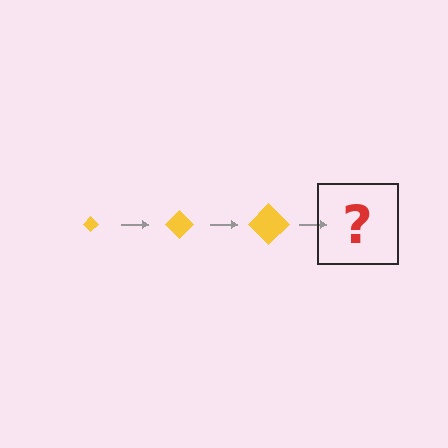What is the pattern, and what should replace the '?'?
The pattern is that the diamond gets progressively larger each step. The '?' should be a yellow diamond, larger than the previous one.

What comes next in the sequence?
The next element should be a yellow diamond, larger than the previous one.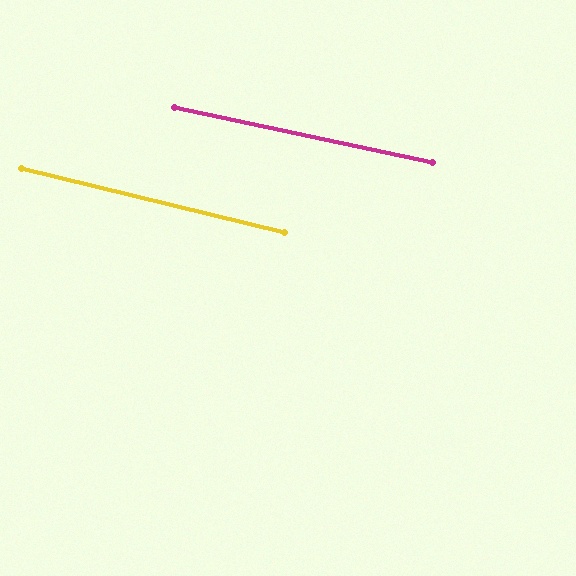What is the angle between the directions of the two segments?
Approximately 2 degrees.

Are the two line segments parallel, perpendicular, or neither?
Parallel — their directions differ by only 1.7°.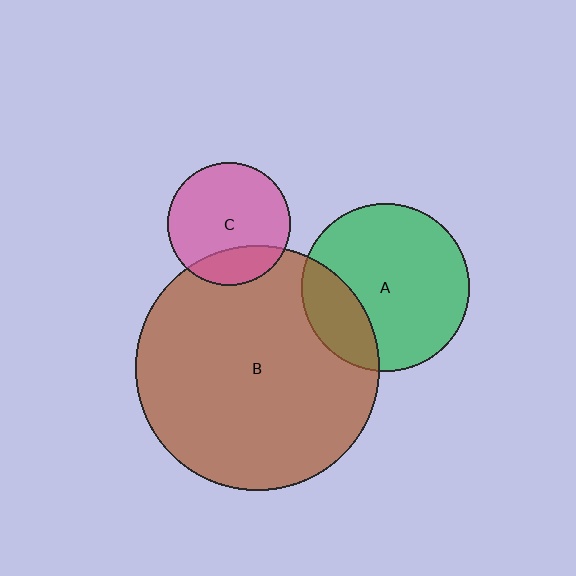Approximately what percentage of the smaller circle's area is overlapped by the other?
Approximately 20%.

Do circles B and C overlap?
Yes.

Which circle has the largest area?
Circle B (brown).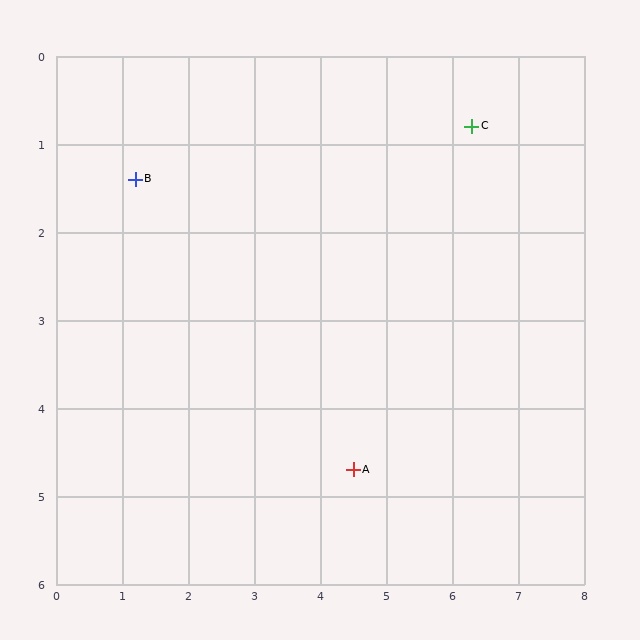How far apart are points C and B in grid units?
Points C and B are about 5.1 grid units apart.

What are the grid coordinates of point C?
Point C is at approximately (6.3, 0.8).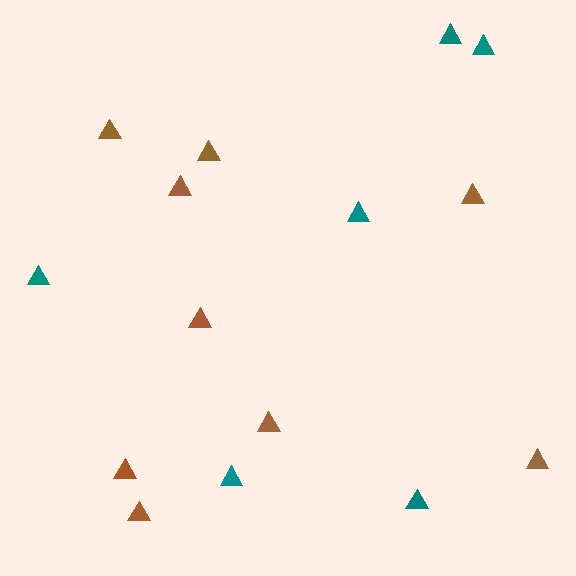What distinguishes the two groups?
There are 2 groups: one group of teal triangles (6) and one group of brown triangles (9).